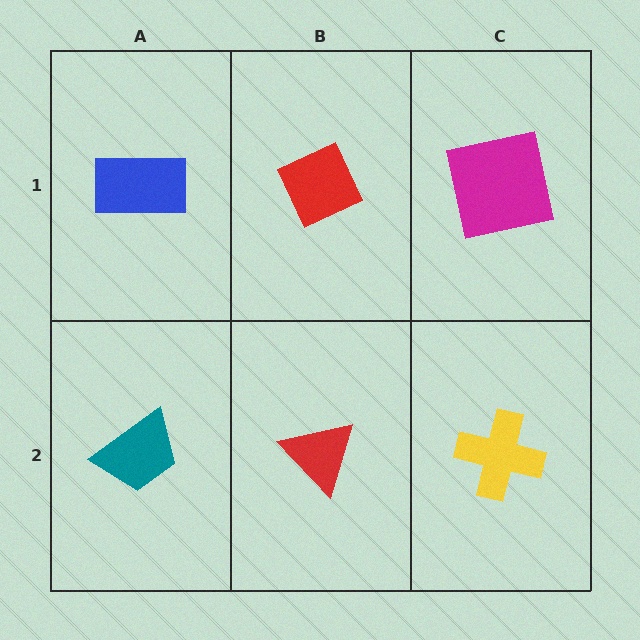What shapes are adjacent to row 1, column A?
A teal trapezoid (row 2, column A), a red diamond (row 1, column B).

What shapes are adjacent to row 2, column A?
A blue rectangle (row 1, column A), a red triangle (row 2, column B).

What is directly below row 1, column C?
A yellow cross.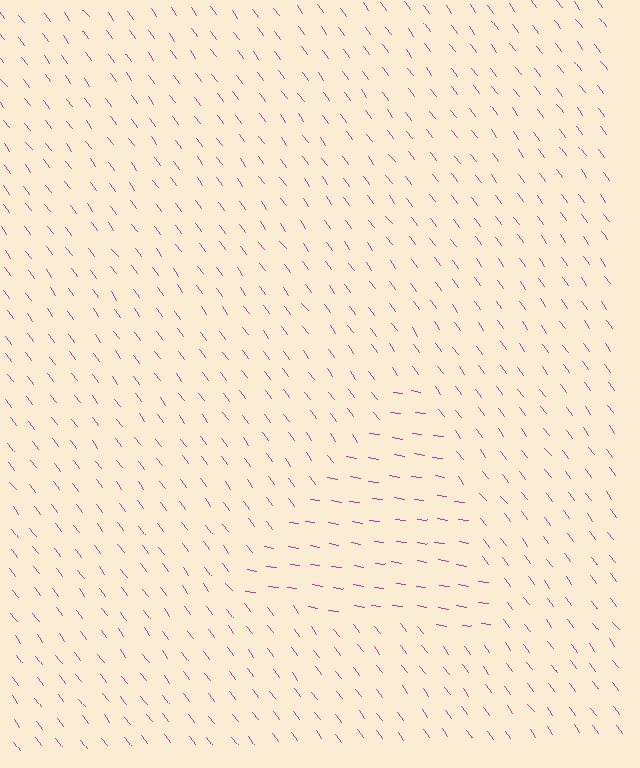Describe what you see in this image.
The image is filled with small magenta line segments. A triangle region in the image has lines oriented differently from the surrounding lines, creating a visible texture boundary.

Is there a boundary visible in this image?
Yes, there is a texture boundary formed by a change in line orientation.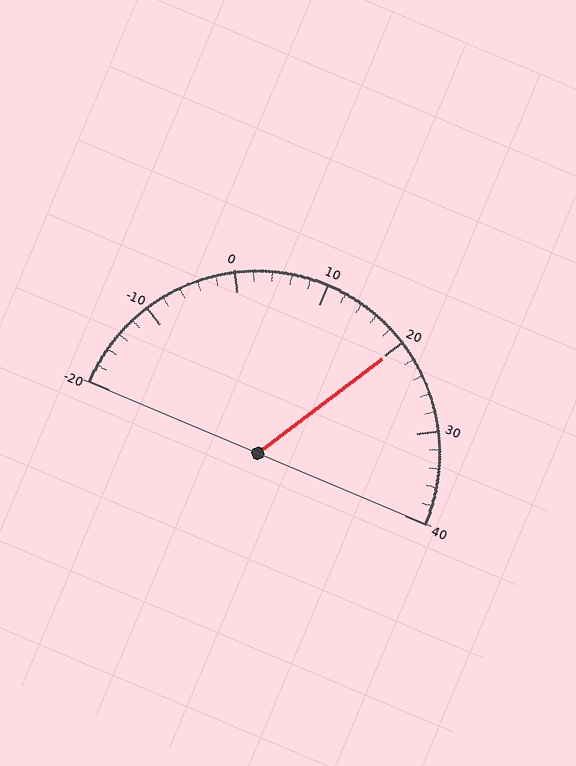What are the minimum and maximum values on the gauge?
The gauge ranges from -20 to 40.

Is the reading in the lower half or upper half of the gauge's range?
The reading is in the upper half of the range (-20 to 40).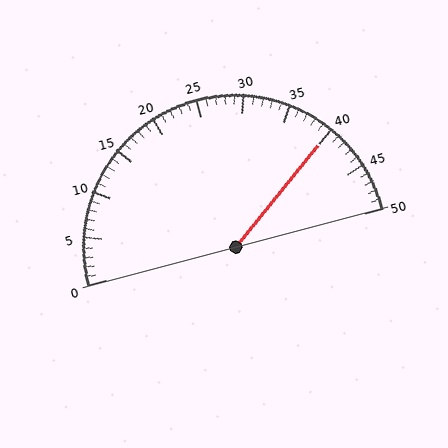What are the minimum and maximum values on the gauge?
The gauge ranges from 0 to 50.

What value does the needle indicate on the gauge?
The needle indicates approximately 40.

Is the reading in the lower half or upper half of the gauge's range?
The reading is in the upper half of the range (0 to 50).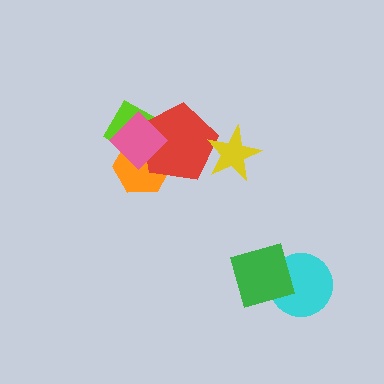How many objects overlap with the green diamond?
1 object overlaps with the green diamond.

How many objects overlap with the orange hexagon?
3 objects overlap with the orange hexagon.